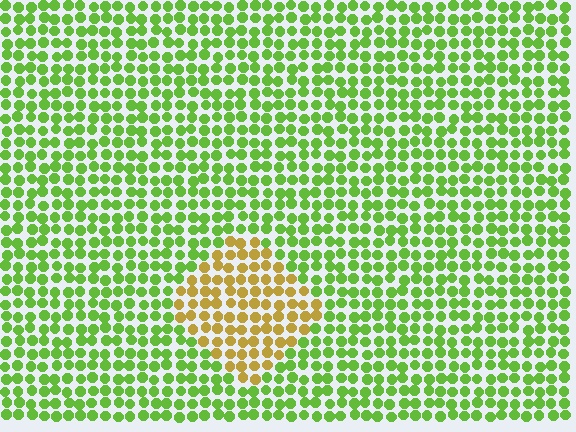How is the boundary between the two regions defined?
The boundary is defined purely by a slight shift in hue (about 54 degrees). Spacing, size, and orientation are identical on both sides.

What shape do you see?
I see a diamond.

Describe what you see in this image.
The image is filled with small lime elements in a uniform arrangement. A diamond-shaped region is visible where the elements are tinted to a slightly different hue, forming a subtle color boundary.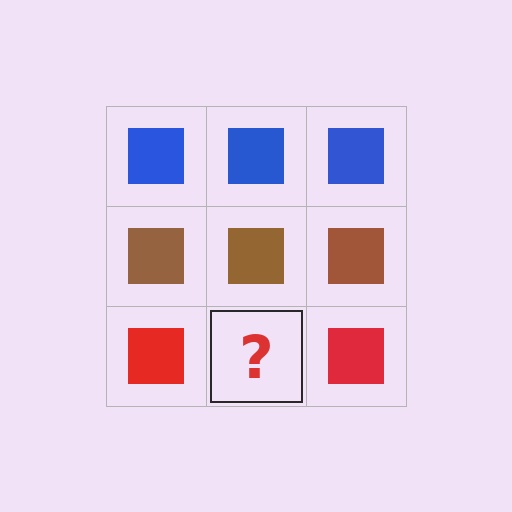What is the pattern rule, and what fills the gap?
The rule is that each row has a consistent color. The gap should be filled with a red square.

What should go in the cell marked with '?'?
The missing cell should contain a red square.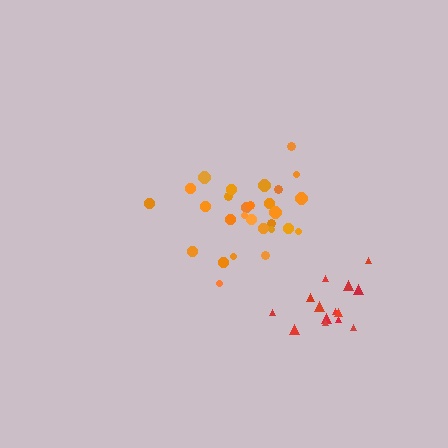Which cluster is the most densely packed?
Red.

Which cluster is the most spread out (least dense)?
Orange.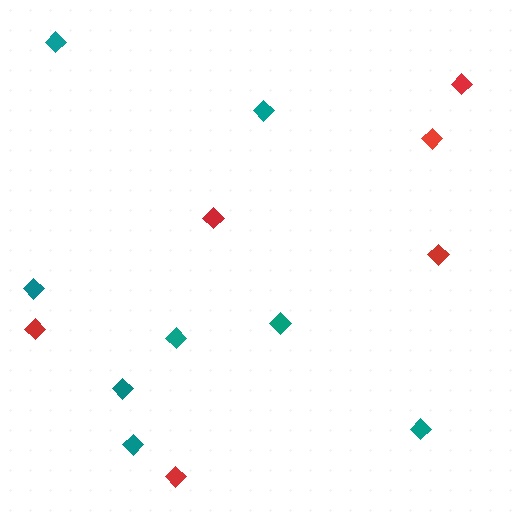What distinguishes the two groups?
There are 2 groups: one group of teal diamonds (8) and one group of red diamonds (6).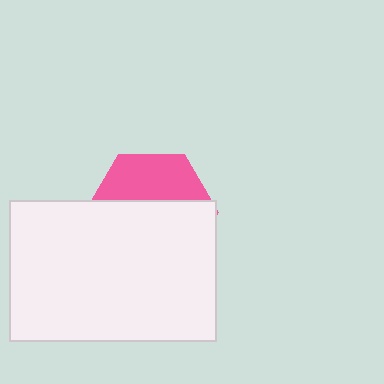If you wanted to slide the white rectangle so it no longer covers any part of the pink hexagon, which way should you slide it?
Slide it down — that is the most direct way to separate the two shapes.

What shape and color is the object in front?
The object in front is a white rectangle.